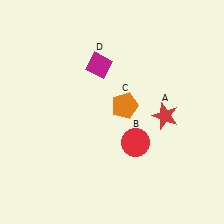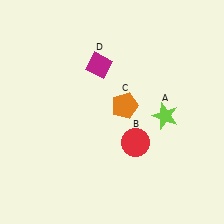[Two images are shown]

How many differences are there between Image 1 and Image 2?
There is 1 difference between the two images.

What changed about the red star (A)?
In Image 1, A is red. In Image 2, it changed to lime.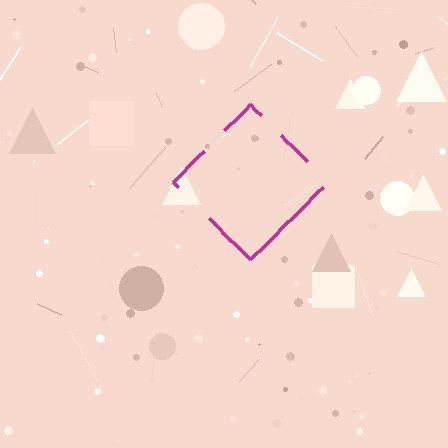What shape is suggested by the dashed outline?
The dashed outline suggests a diamond.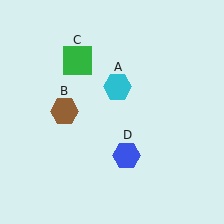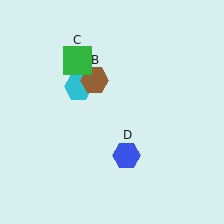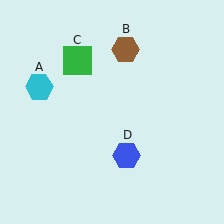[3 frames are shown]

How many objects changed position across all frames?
2 objects changed position: cyan hexagon (object A), brown hexagon (object B).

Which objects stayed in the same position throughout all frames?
Green square (object C) and blue hexagon (object D) remained stationary.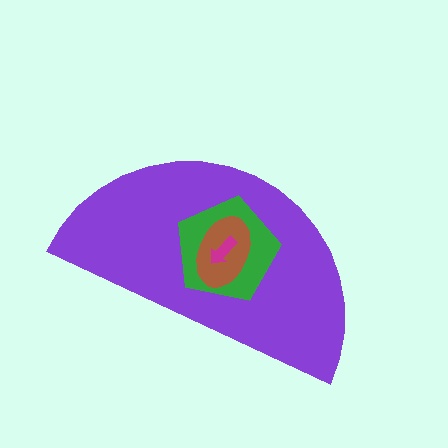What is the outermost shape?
The purple semicircle.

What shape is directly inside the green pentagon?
The brown ellipse.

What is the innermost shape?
The magenta arrow.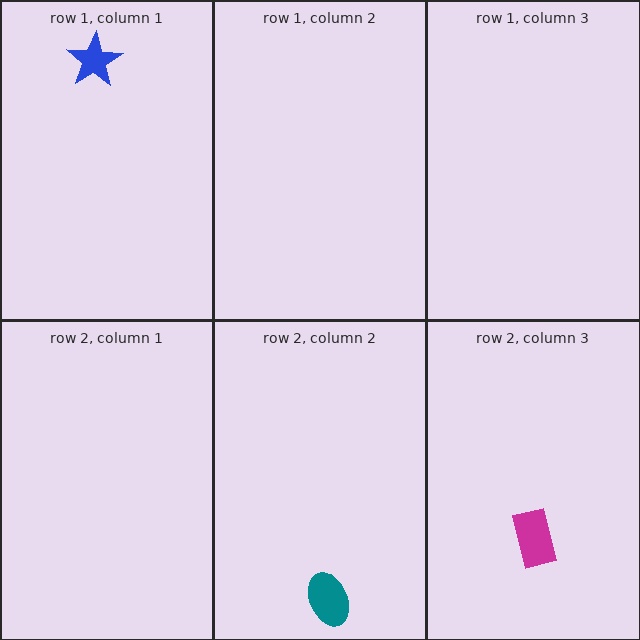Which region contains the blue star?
The row 1, column 1 region.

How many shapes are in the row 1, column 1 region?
1.